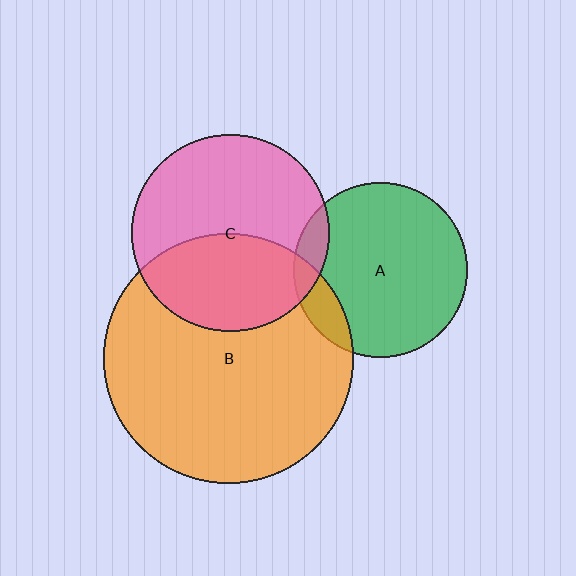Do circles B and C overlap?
Yes.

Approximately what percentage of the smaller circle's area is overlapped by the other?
Approximately 40%.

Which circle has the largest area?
Circle B (orange).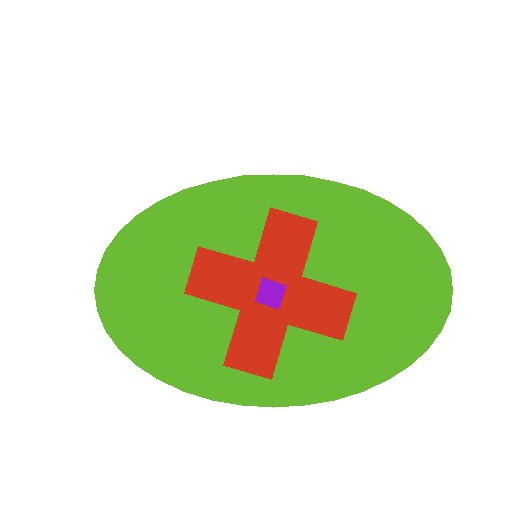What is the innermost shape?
The purple diamond.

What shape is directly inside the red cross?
The purple diamond.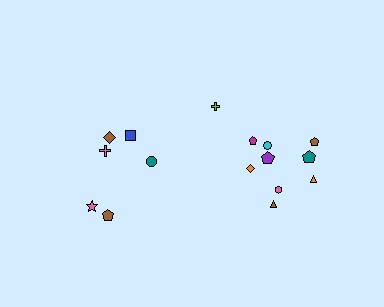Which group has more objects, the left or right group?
The right group.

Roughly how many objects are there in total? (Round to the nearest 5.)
Roughly 15 objects in total.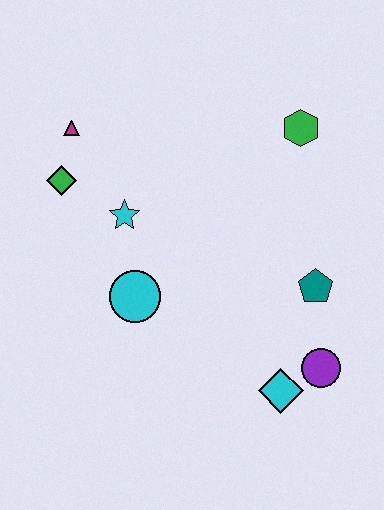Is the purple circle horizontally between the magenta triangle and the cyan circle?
No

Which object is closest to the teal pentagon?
The purple circle is closest to the teal pentagon.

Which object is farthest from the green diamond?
The purple circle is farthest from the green diamond.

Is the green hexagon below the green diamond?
No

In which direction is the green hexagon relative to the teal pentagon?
The green hexagon is above the teal pentagon.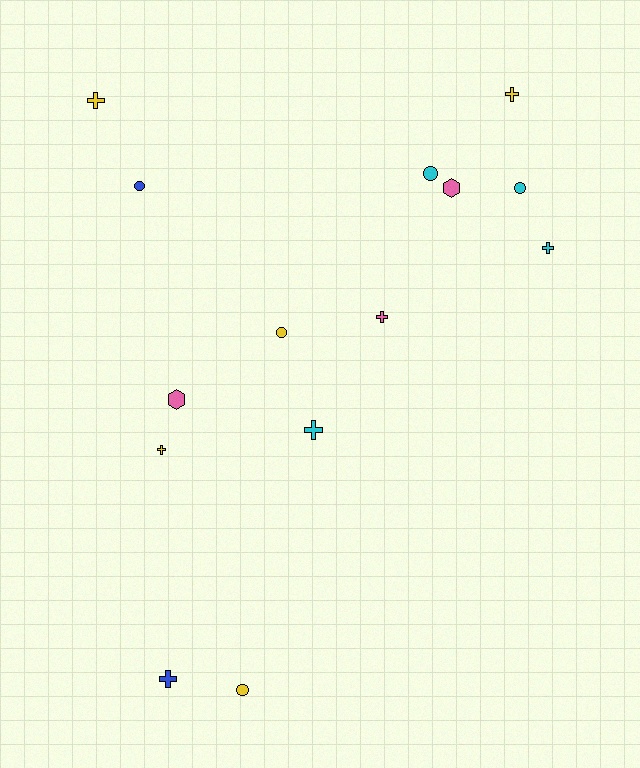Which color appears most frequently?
Yellow, with 5 objects.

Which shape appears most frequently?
Cross, with 7 objects.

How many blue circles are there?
There is 1 blue circle.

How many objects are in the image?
There are 14 objects.